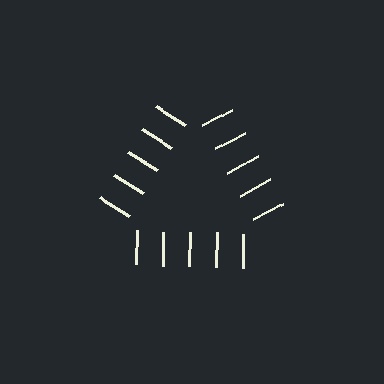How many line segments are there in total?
15 — 5 along each of the 3 edges.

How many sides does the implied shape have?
3 sides — the line-ends trace a triangle.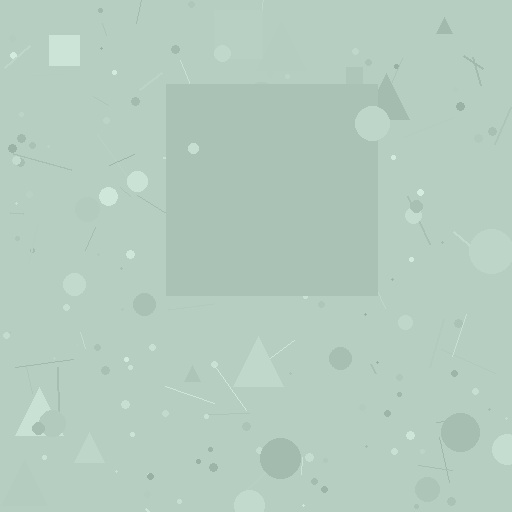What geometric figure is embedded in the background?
A square is embedded in the background.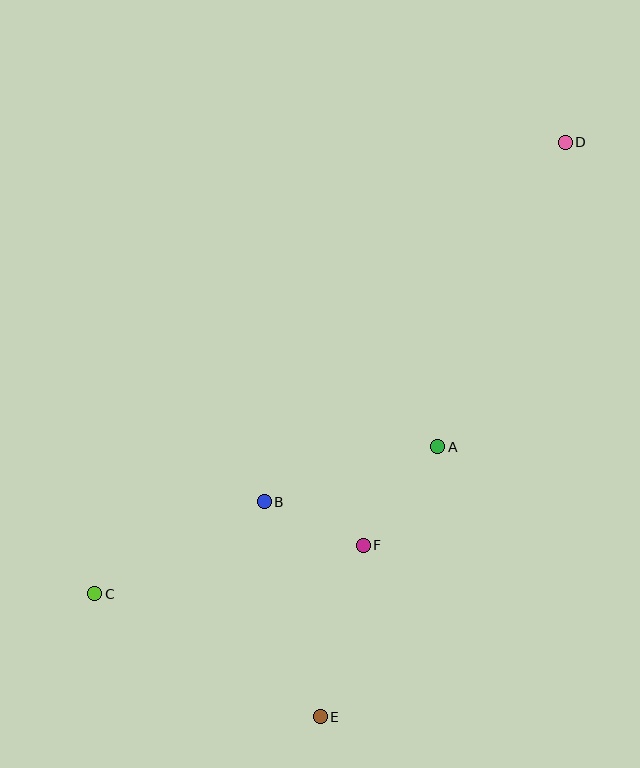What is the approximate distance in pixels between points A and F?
The distance between A and F is approximately 124 pixels.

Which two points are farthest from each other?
Points C and D are farthest from each other.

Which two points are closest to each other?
Points B and F are closest to each other.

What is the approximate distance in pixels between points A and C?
The distance between A and C is approximately 373 pixels.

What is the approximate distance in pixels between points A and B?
The distance between A and B is approximately 182 pixels.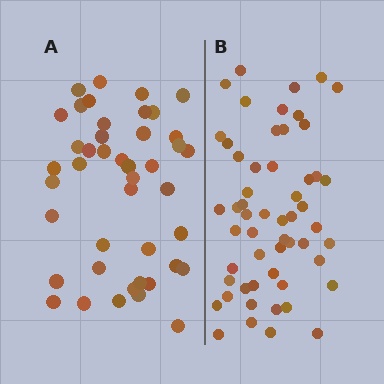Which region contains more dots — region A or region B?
Region B (the right region) has more dots.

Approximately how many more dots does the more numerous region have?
Region B has roughly 12 or so more dots than region A.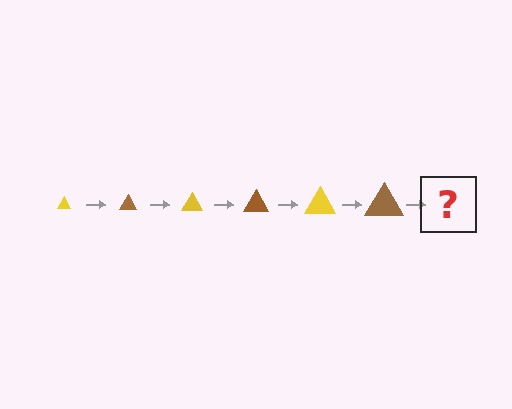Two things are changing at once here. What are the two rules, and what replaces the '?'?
The two rules are that the triangle grows larger each step and the color cycles through yellow and brown. The '?' should be a yellow triangle, larger than the previous one.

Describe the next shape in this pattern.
It should be a yellow triangle, larger than the previous one.